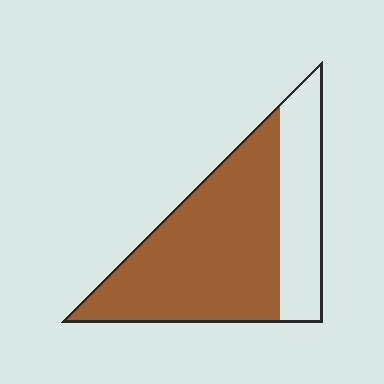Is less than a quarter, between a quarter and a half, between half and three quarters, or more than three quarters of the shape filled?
Between half and three quarters.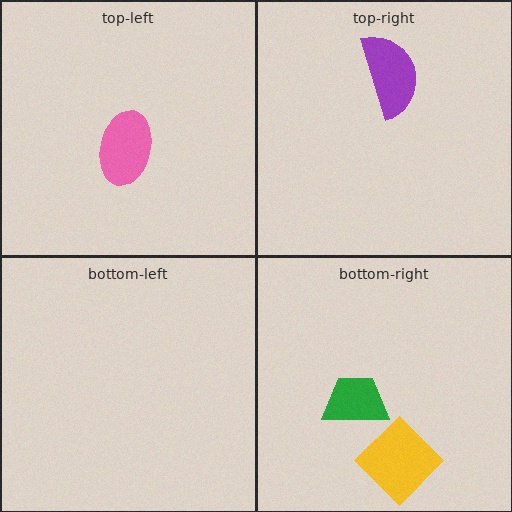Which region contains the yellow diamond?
The bottom-right region.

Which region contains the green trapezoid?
The bottom-right region.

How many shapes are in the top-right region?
1.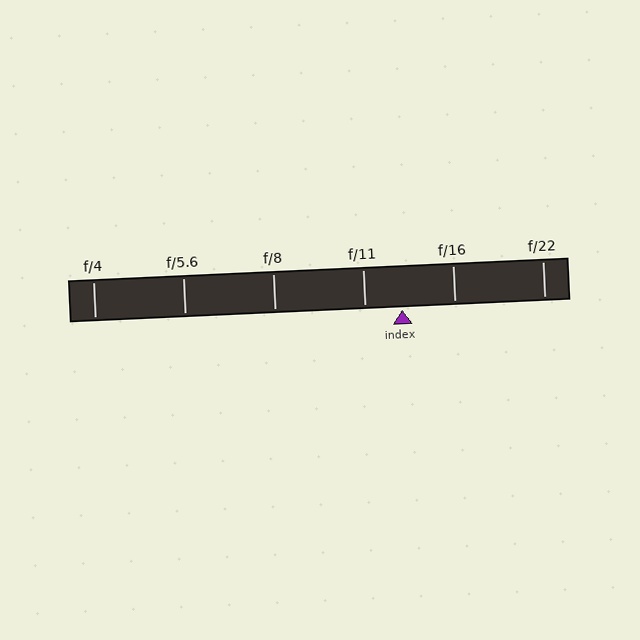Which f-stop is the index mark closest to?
The index mark is closest to f/11.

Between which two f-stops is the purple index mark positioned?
The index mark is between f/11 and f/16.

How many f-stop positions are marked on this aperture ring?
There are 6 f-stop positions marked.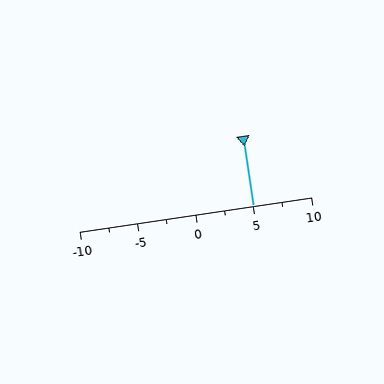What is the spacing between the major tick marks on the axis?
The major ticks are spaced 5 apart.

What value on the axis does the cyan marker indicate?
The marker indicates approximately 5.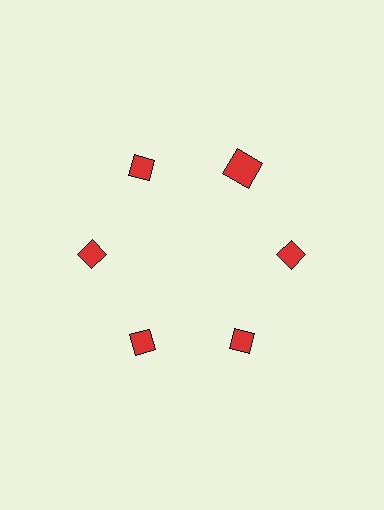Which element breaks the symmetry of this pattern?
The red square at roughly the 1 o'clock position breaks the symmetry. All other shapes are red diamonds.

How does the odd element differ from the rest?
It has a different shape: square instead of diamond.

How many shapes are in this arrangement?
There are 6 shapes arranged in a ring pattern.